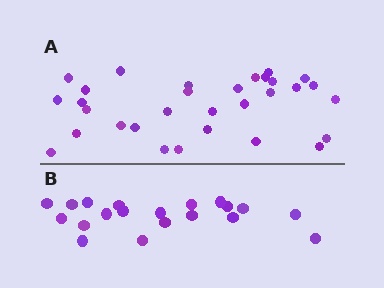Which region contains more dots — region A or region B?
Region A (the top region) has more dots.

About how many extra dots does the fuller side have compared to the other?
Region A has roughly 12 or so more dots than region B.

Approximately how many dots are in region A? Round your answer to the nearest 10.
About 30 dots. (The exact count is 31, which rounds to 30.)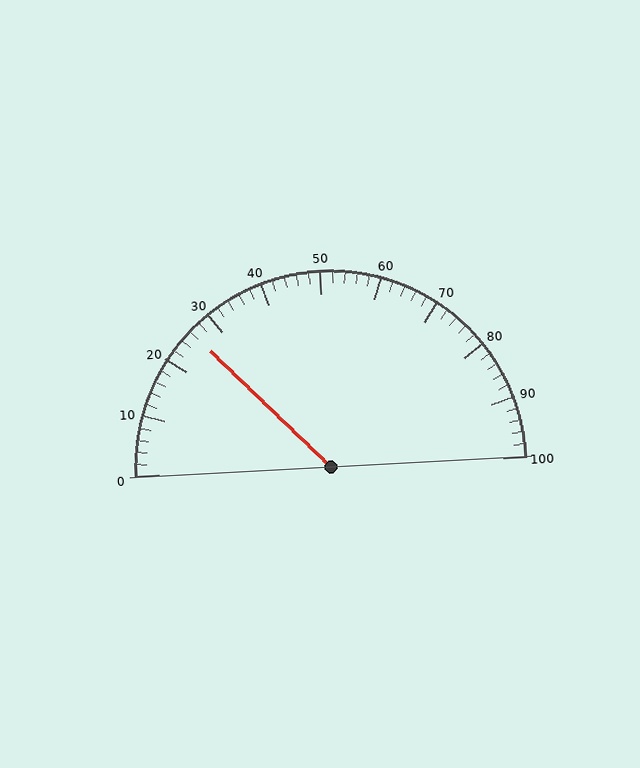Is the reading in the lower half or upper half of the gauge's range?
The reading is in the lower half of the range (0 to 100).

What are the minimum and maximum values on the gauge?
The gauge ranges from 0 to 100.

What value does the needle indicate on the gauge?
The needle indicates approximately 26.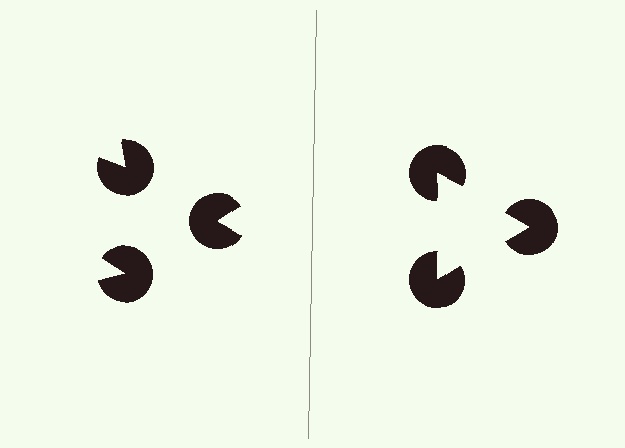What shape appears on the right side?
An illusory triangle.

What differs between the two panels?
The pac-man discs are positioned identically on both sides; only the wedge orientations differ. On the right they align to a triangle; on the left they are misaligned.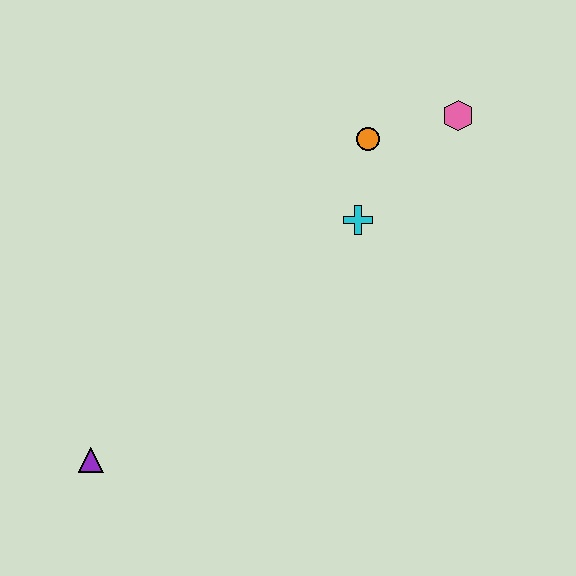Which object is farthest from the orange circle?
The purple triangle is farthest from the orange circle.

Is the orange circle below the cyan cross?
No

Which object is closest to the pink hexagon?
The orange circle is closest to the pink hexagon.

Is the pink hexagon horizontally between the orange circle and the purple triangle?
No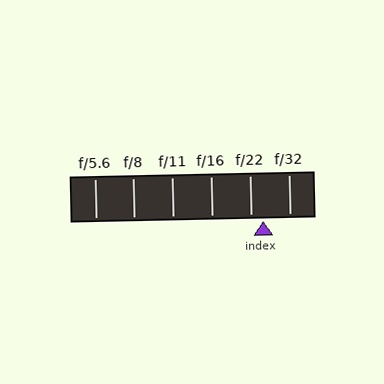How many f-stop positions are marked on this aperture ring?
There are 6 f-stop positions marked.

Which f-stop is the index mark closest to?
The index mark is closest to f/22.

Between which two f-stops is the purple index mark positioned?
The index mark is between f/22 and f/32.